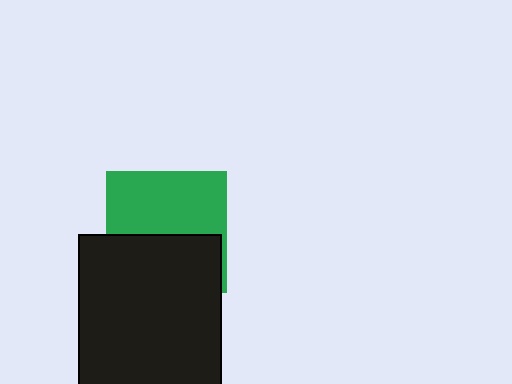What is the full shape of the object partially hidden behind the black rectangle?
The partially hidden object is a green square.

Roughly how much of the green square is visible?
About half of it is visible (roughly 53%).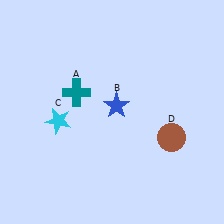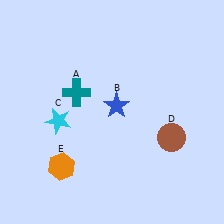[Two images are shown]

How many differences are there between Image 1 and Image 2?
There is 1 difference between the two images.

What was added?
An orange hexagon (E) was added in Image 2.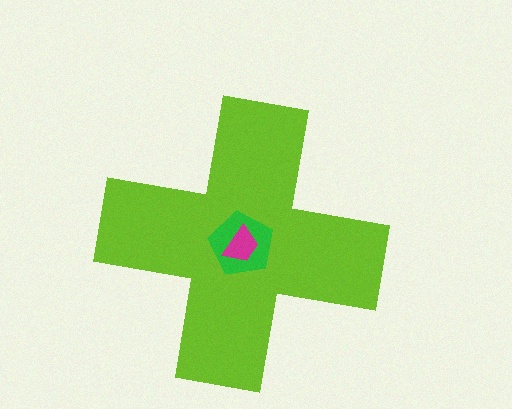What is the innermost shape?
The magenta trapezoid.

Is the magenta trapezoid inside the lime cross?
Yes.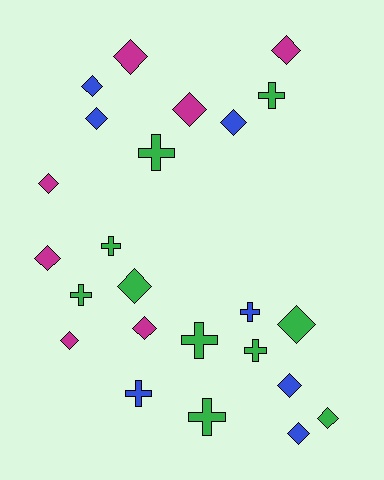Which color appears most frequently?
Green, with 10 objects.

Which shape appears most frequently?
Diamond, with 15 objects.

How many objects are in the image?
There are 24 objects.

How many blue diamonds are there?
There are 5 blue diamonds.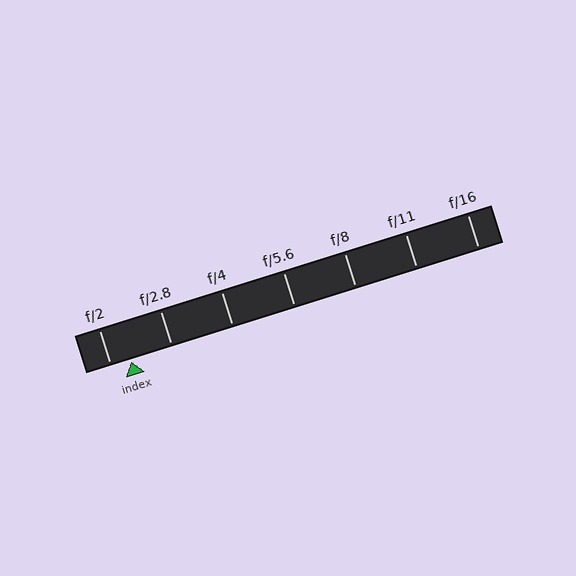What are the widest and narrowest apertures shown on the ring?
The widest aperture shown is f/2 and the narrowest is f/16.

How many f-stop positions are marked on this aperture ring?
There are 7 f-stop positions marked.